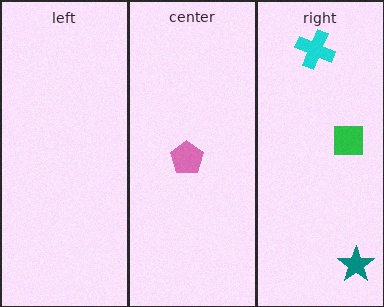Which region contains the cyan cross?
The right region.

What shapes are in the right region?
The cyan cross, the green square, the teal star.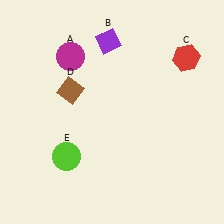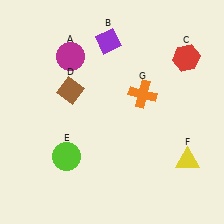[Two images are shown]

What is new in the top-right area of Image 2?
An orange cross (G) was added in the top-right area of Image 2.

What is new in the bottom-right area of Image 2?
A yellow triangle (F) was added in the bottom-right area of Image 2.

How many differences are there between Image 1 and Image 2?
There are 2 differences between the two images.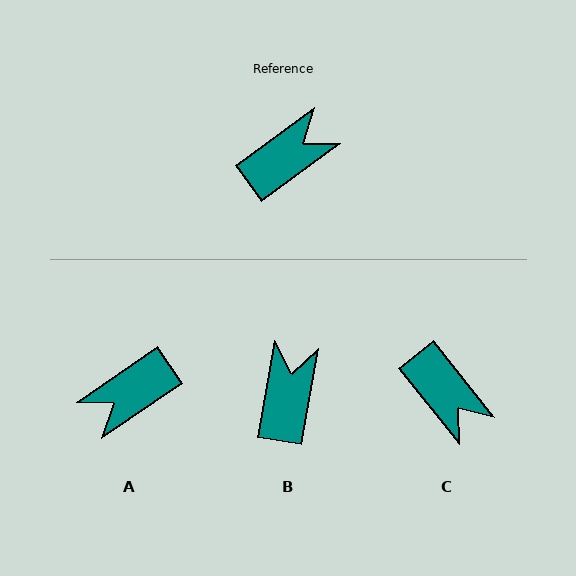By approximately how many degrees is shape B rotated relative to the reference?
Approximately 44 degrees counter-clockwise.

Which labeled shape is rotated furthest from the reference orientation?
A, about 178 degrees away.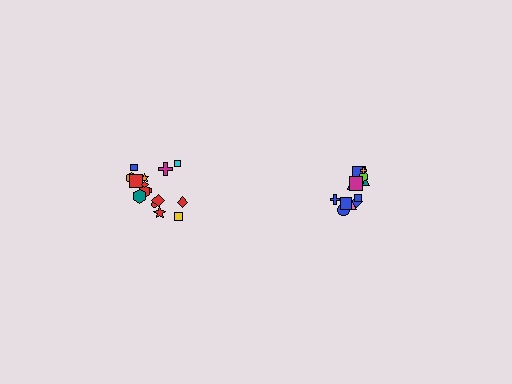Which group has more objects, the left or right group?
The left group.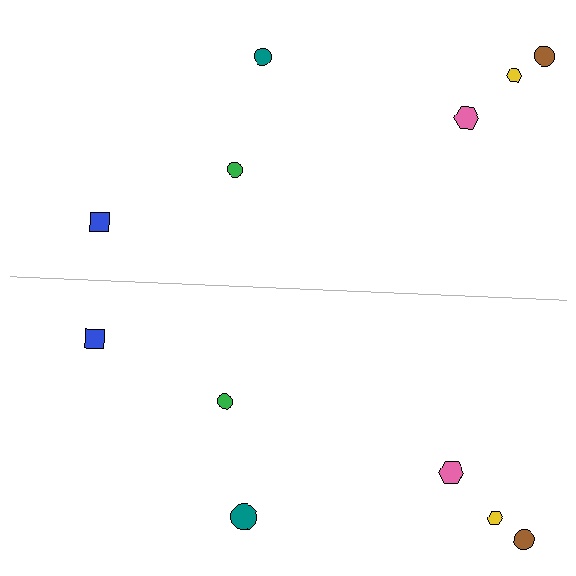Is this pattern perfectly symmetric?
No, the pattern is not perfectly symmetric. The teal circle on the bottom side has a different size than its mirror counterpart.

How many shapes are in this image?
There are 12 shapes in this image.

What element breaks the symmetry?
The teal circle on the bottom side has a different size than its mirror counterpart.